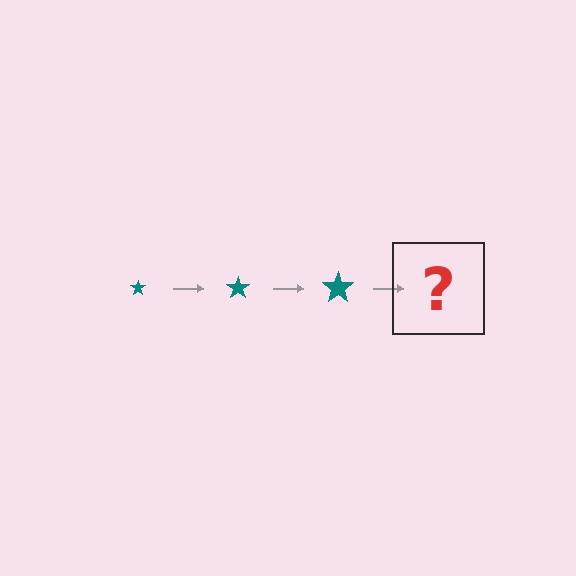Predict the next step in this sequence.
The next step is a teal star, larger than the previous one.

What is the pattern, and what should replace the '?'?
The pattern is that the star gets progressively larger each step. The '?' should be a teal star, larger than the previous one.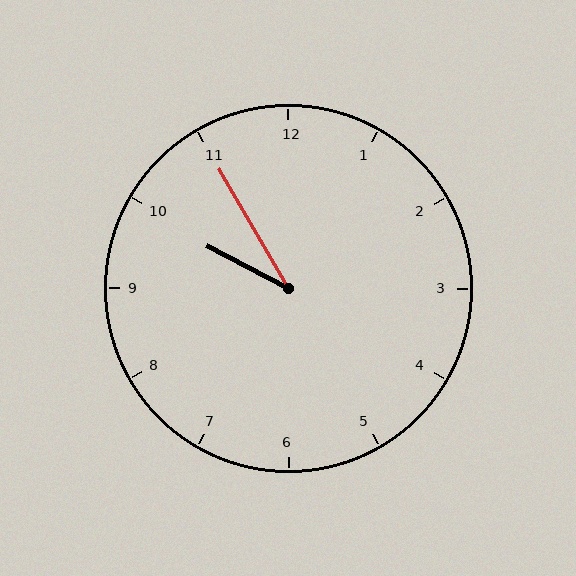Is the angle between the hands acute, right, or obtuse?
It is acute.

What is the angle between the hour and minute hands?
Approximately 32 degrees.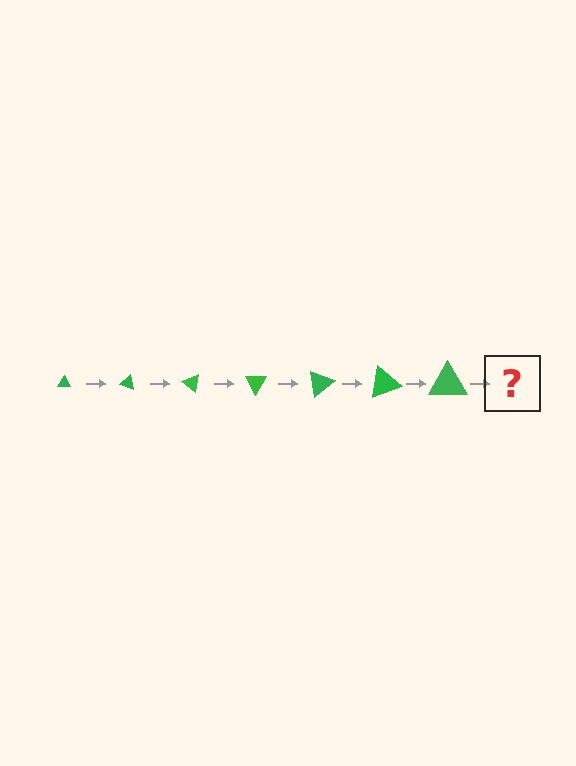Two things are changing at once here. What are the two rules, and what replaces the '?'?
The two rules are that the triangle grows larger each step and it rotates 20 degrees each step. The '?' should be a triangle, larger than the previous one and rotated 140 degrees from the start.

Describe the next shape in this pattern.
It should be a triangle, larger than the previous one and rotated 140 degrees from the start.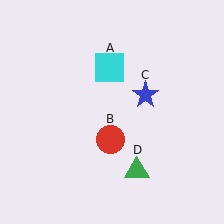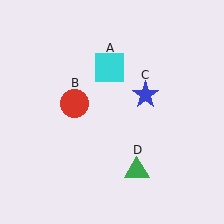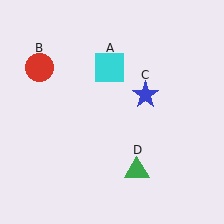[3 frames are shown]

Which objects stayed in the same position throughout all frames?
Cyan square (object A) and blue star (object C) and green triangle (object D) remained stationary.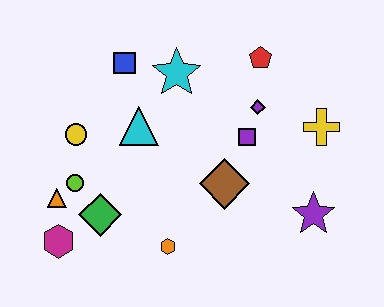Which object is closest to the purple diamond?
The purple square is closest to the purple diamond.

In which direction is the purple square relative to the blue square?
The purple square is to the right of the blue square.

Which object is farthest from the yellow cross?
The magenta hexagon is farthest from the yellow cross.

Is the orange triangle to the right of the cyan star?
No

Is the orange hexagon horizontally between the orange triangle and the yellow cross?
Yes